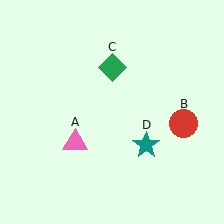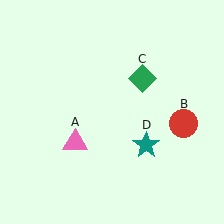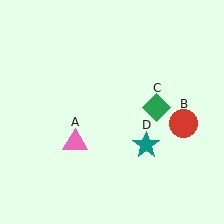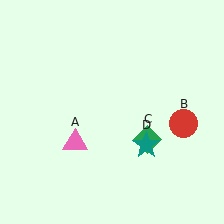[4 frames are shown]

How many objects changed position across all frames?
1 object changed position: green diamond (object C).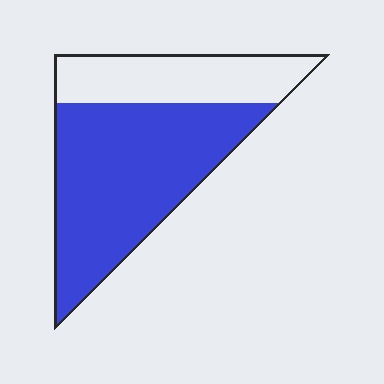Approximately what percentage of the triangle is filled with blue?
Approximately 70%.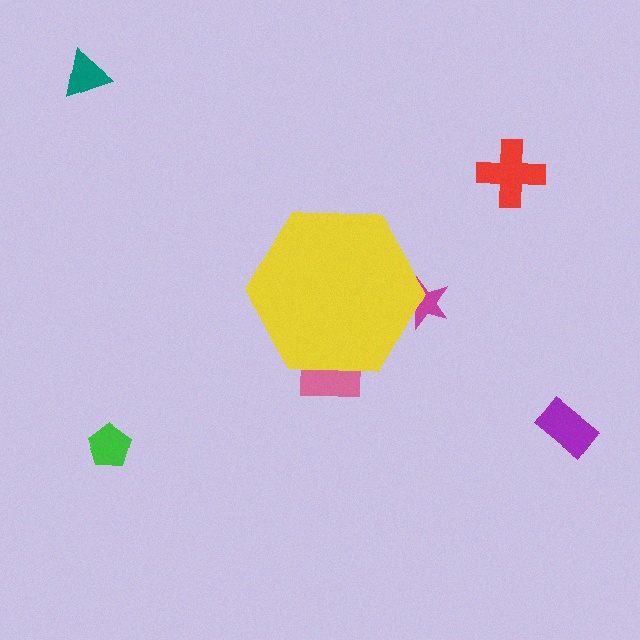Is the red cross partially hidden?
No, the red cross is fully visible.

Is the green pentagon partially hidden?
No, the green pentagon is fully visible.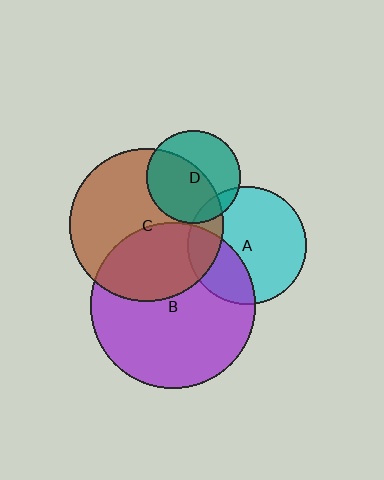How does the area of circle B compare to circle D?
Approximately 3.1 times.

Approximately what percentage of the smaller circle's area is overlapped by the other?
Approximately 40%.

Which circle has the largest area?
Circle B (purple).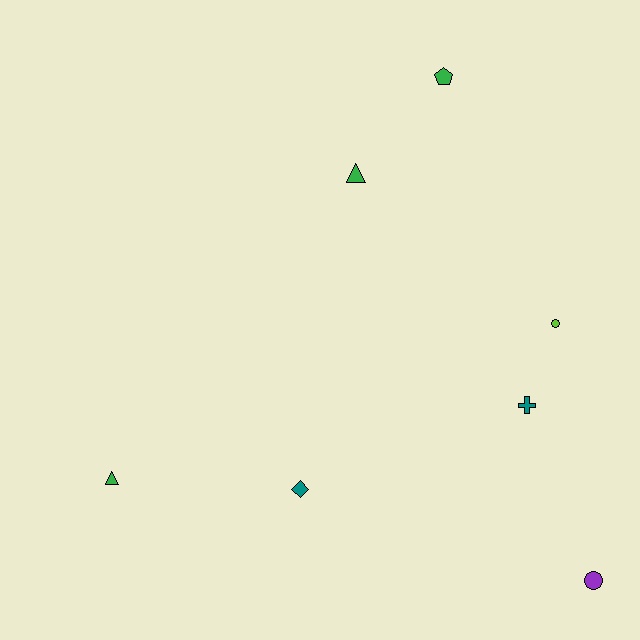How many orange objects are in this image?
There are no orange objects.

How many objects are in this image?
There are 7 objects.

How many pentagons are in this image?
There is 1 pentagon.